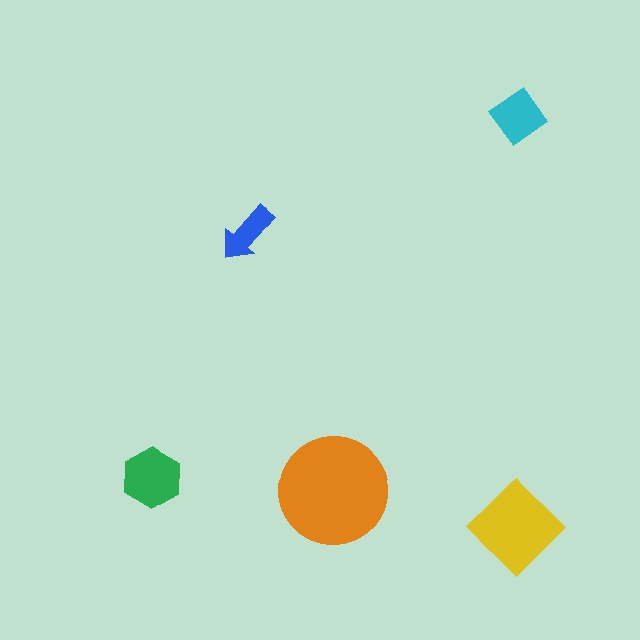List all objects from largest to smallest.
The orange circle, the yellow diamond, the green hexagon, the cyan diamond, the blue arrow.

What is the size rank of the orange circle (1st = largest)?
1st.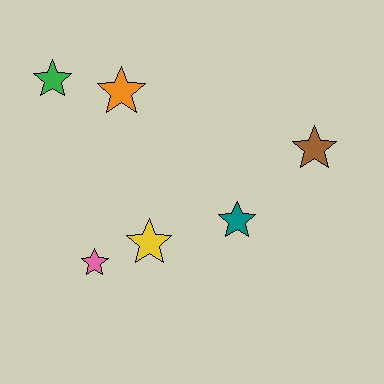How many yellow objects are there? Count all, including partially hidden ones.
There is 1 yellow object.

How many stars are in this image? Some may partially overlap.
There are 6 stars.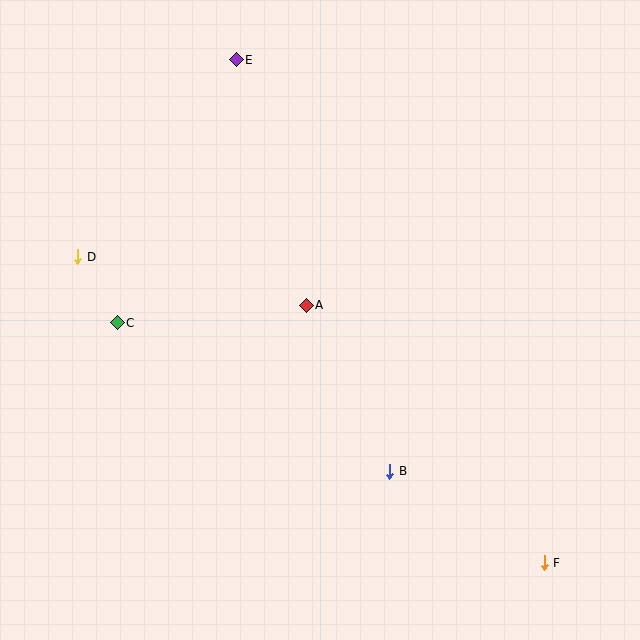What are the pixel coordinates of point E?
Point E is at (236, 60).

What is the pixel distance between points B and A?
The distance between B and A is 186 pixels.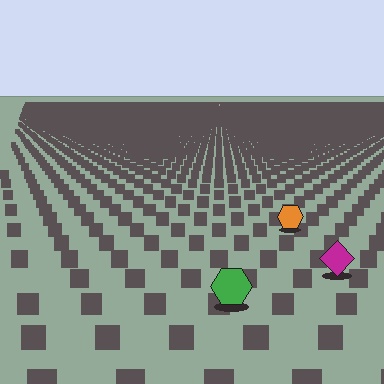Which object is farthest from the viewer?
The orange hexagon is farthest from the viewer. It appears smaller and the ground texture around it is denser.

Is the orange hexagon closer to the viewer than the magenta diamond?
No. The magenta diamond is closer — you can tell from the texture gradient: the ground texture is coarser near it.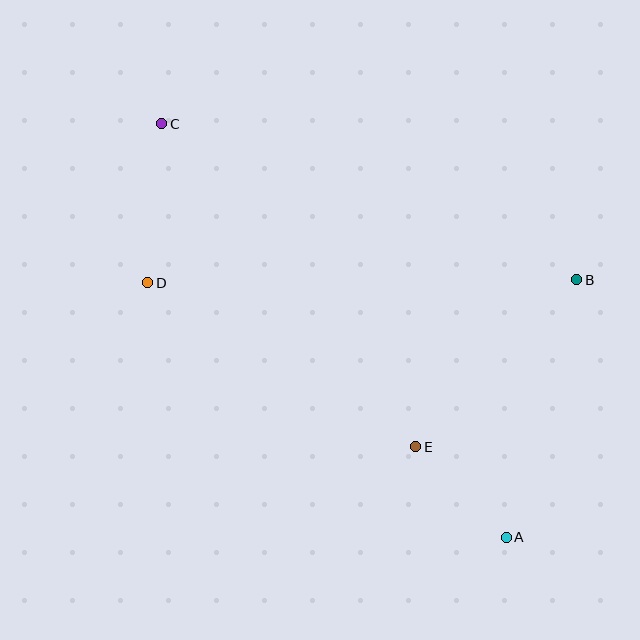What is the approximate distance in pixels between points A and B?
The distance between A and B is approximately 267 pixels.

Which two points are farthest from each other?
Points A and C are farthest from each other.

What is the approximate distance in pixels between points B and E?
The distance between B and E is approximately 232 pixels.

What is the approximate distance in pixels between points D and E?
The distance between D and E is approximately 314 pixels.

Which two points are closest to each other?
Points A and E are closest to each other.